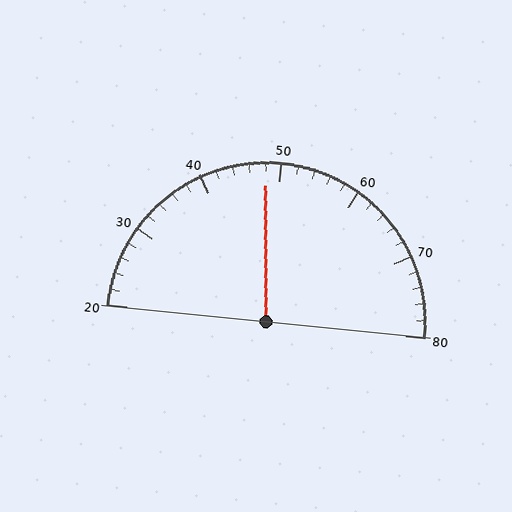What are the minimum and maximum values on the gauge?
The gauge ranges from 20 to 80.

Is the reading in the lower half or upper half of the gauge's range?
The reading is in the lower half of the range (20 to 80).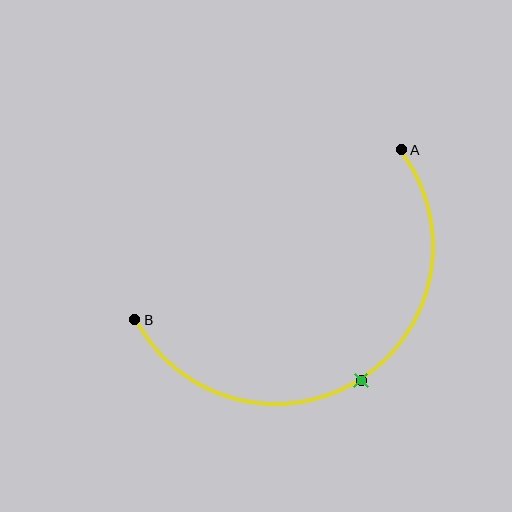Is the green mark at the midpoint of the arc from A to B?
Yes. The green mark lies on the arc at equal arc-length from both A and B — it is the arc midpoint.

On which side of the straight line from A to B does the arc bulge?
The arc bulges below the straight line connecting A and B.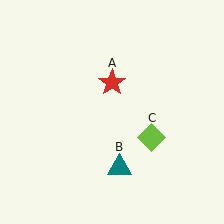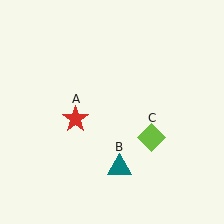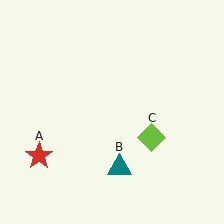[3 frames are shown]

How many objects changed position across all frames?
1 object changed position: red star (object A).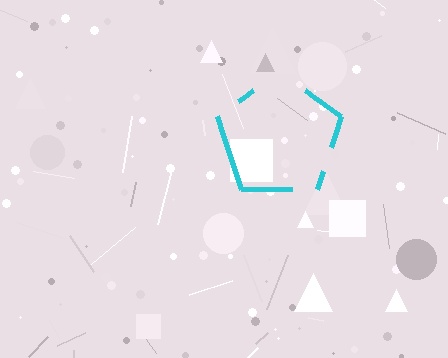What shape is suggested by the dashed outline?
The dashed outline suggests a pentagon.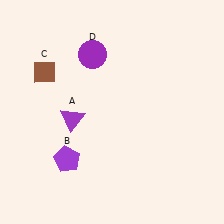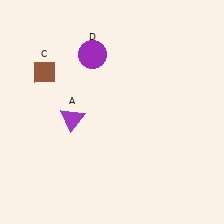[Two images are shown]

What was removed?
The purple pentagon (B) was removed in Image 2.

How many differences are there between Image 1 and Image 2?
There is 1 difference between the two images.